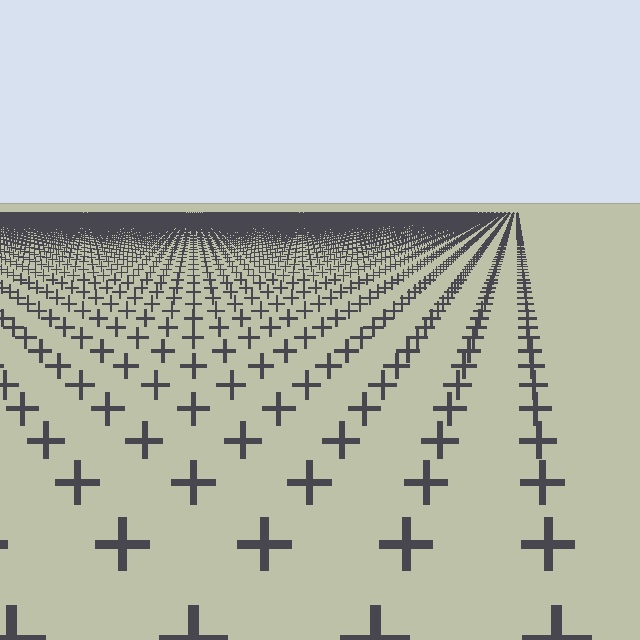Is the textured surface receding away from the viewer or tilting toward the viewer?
The surface is receding away from the viewer. Texture elements get smaller and denser toward the top.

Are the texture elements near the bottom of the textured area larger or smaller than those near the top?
Larger. Near the bottom, elements are closer to the viewer and appear at a bigger on-screen size.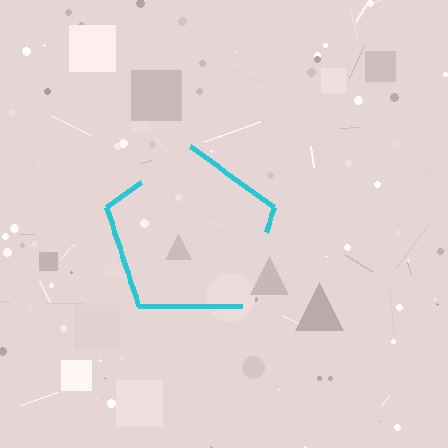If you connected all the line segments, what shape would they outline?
They would outline a pentagon.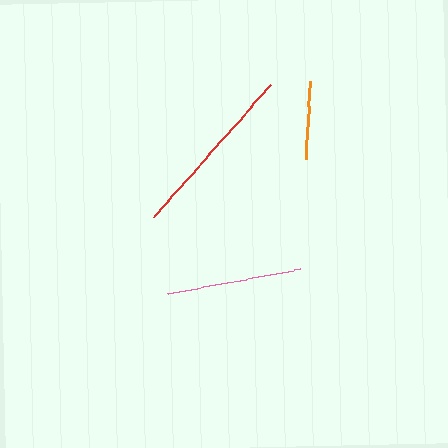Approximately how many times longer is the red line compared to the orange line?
The red line is approximately 2.3 times the length of the orange line.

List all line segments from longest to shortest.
From longest to shortest: red, pink, orange.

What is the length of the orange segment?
The orange segment is approximately 79 pixels long.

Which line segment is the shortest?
The orange line is the shortest at approximately 79 pixels.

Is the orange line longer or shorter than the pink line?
The pink line is longer than the orange line.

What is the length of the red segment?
The red segment is approximately 177 pixels long.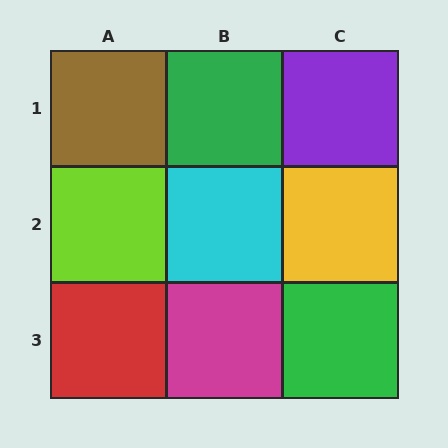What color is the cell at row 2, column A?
Lime.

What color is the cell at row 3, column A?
Red.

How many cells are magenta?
1 cell is magenta.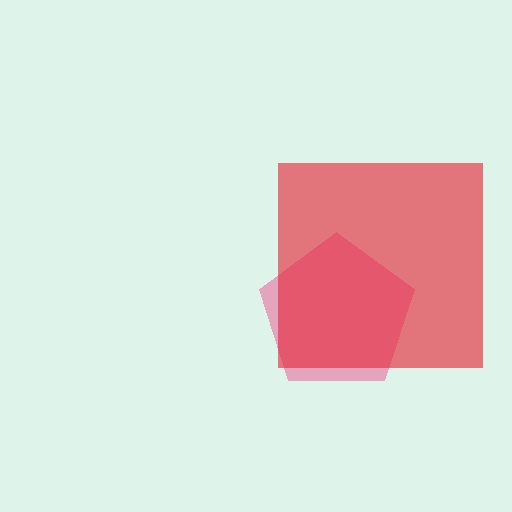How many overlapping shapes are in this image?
There are 2 overlapping shapes in the image.